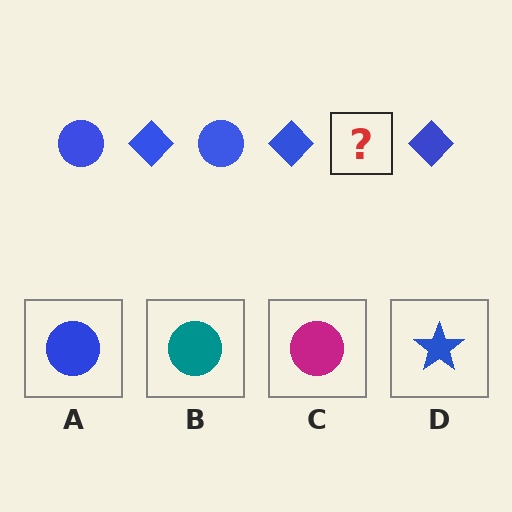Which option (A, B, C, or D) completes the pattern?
A.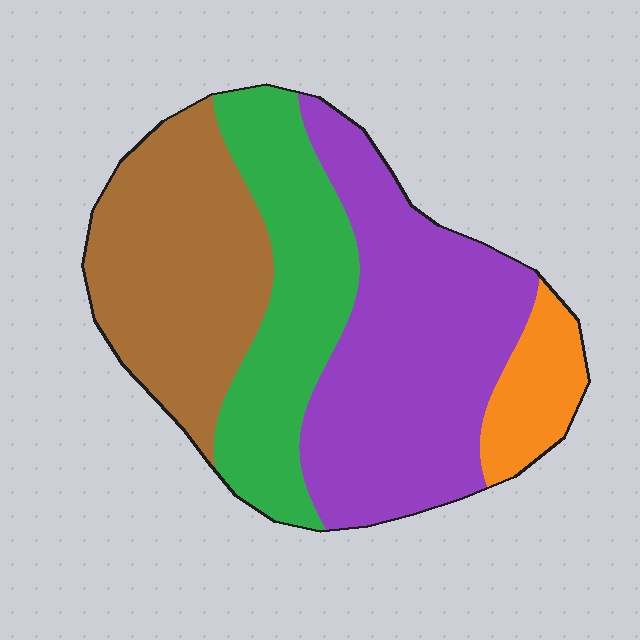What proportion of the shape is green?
Green covers roughly 25% of the shape.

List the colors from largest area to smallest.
From largest to smallest: purple, brown, green, orange.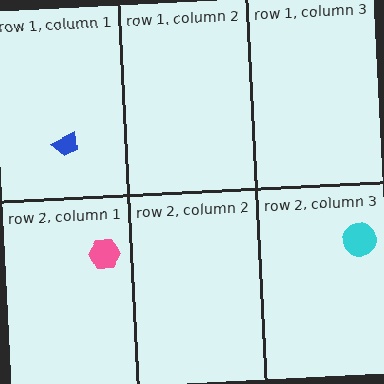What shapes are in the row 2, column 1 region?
The pink hexagon.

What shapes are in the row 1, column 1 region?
The blue trapezoid.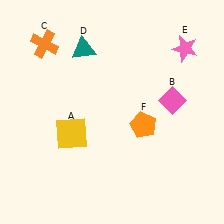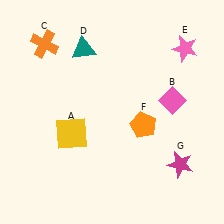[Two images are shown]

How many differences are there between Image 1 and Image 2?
There is 1 difference between the two images.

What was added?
A magenta star (G) was added in Image 2.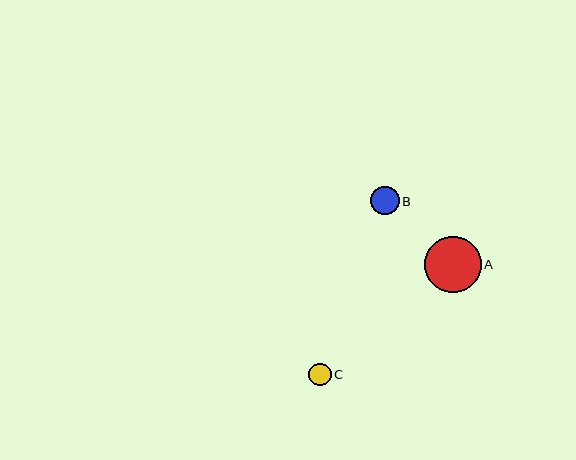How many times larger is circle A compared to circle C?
Circle A is approximately 2.5 times the size of circle C.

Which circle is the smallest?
Circle C is the smallest with a size of approximately 22 pixels.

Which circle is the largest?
Circle A is the largest with a size of approximately 57 pixels.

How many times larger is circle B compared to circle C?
Circle B is approximately 1.3 times the size of circle C.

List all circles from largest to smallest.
From largest to smallest: A, B, C.